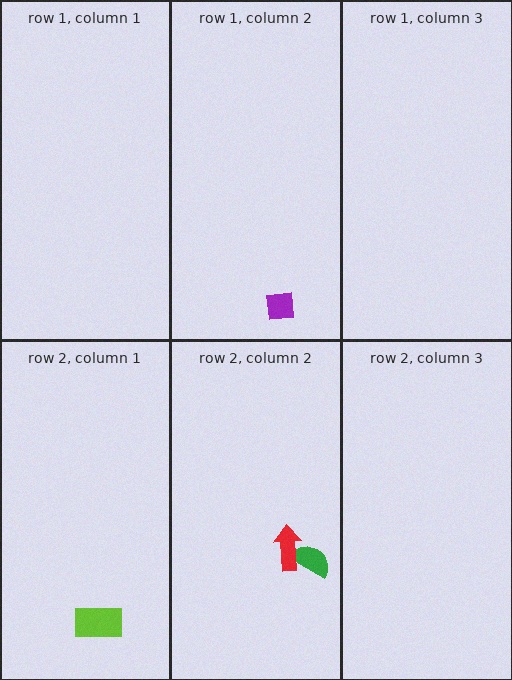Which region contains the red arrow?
The row 2, column 2 region.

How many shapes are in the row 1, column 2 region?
1.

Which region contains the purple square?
The row 1, column 2 region.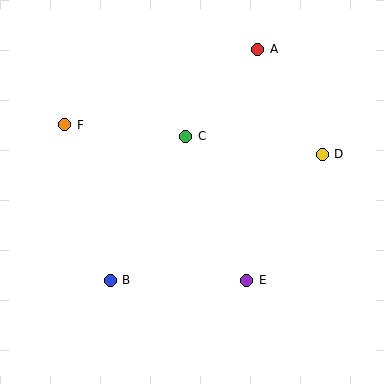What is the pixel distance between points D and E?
The distance between D and E is 147 pixels.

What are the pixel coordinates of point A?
Point A is at (258, 49).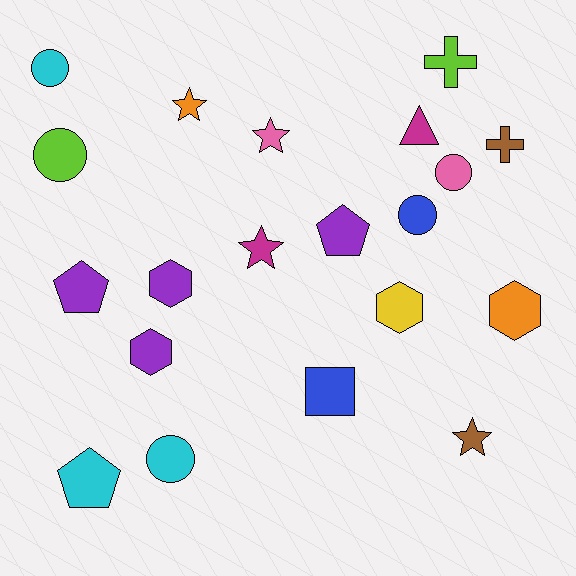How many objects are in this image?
There are 20 objects.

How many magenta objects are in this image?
There are 2 magenta objects.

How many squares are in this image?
There is 1 square.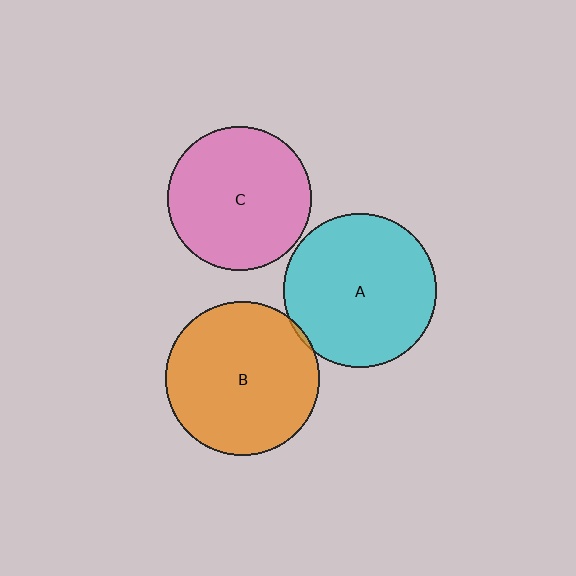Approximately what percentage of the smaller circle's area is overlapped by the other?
Approximately 5%.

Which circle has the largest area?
Circle B (orange).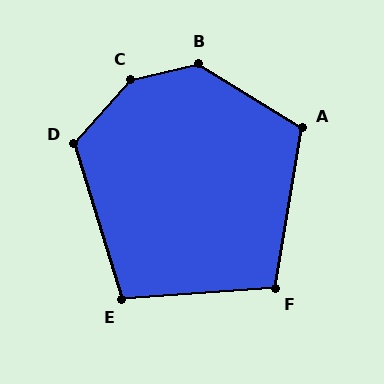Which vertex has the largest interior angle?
C, at approximately 145 degrees.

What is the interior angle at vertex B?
Approximately 136 degrees (obtuse).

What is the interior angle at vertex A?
Approximately 112 degrees (obtuse).